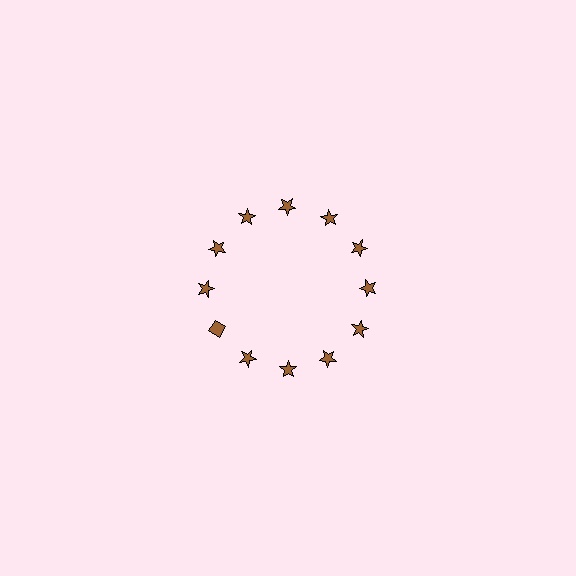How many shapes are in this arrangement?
There are 12 shapes arranged in a ring pattern.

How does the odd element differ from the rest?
It has a different shape: diamond instead of star.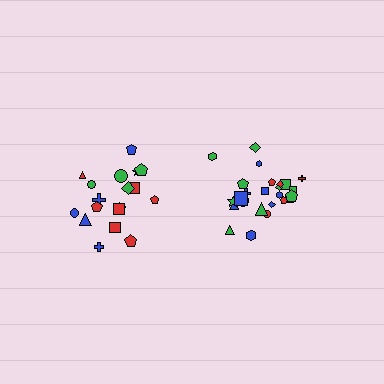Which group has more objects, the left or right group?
The right group.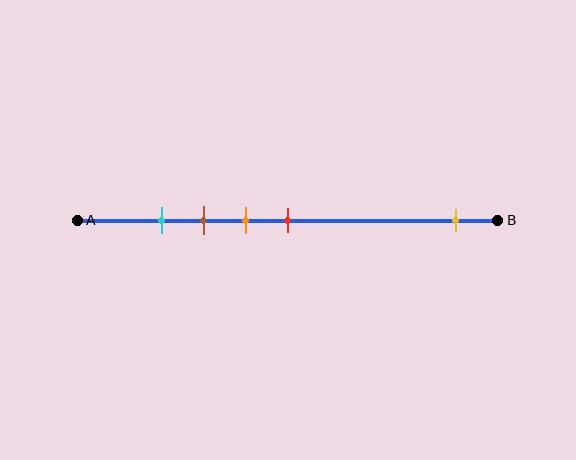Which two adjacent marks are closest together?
The cyan and brown marks are the closest adjacent pair.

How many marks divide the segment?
There are 5 marks dividing the segment.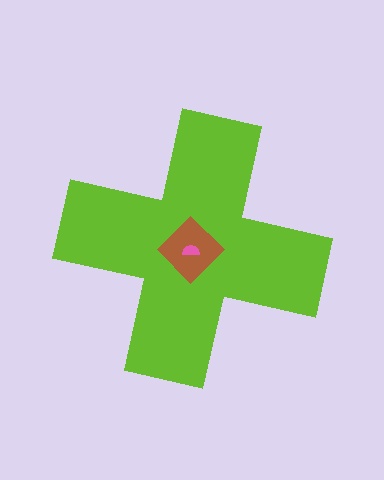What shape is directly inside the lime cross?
The brown diamond.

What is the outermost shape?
The lime cross.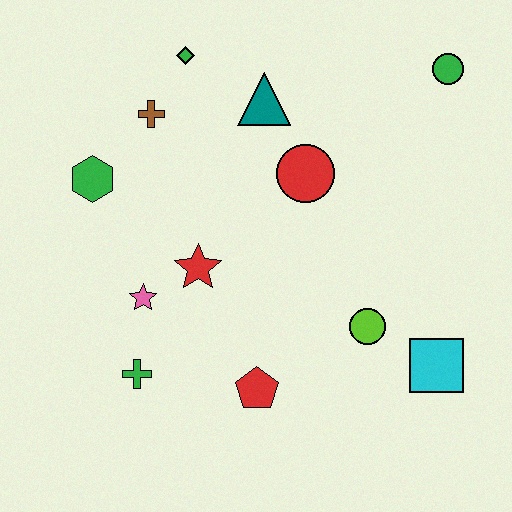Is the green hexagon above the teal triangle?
No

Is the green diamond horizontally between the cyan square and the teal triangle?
No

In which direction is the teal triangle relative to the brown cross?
The teal triangle is to the right of the brown cross.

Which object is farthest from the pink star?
The green circle is farthest from the pink star.